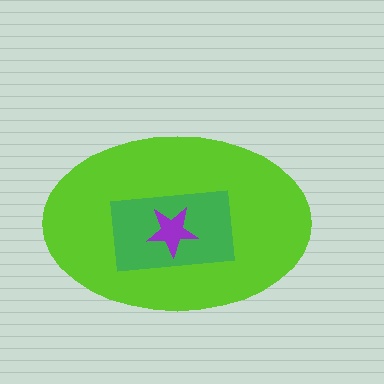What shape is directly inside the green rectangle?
The purple star.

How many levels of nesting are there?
3.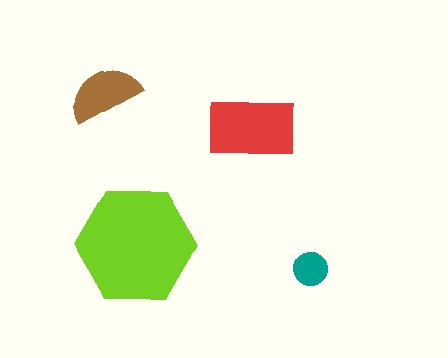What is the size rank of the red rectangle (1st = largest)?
2nd.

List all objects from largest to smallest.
The lime hexagon, the red rectangle, the brown semicircle, the teal circle.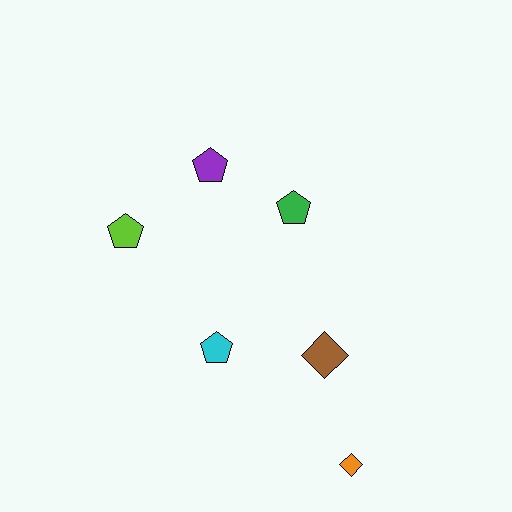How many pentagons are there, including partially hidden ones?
There are 4 pentagons.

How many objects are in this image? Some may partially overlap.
There are 6 objects.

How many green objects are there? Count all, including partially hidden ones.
There is 1 green object.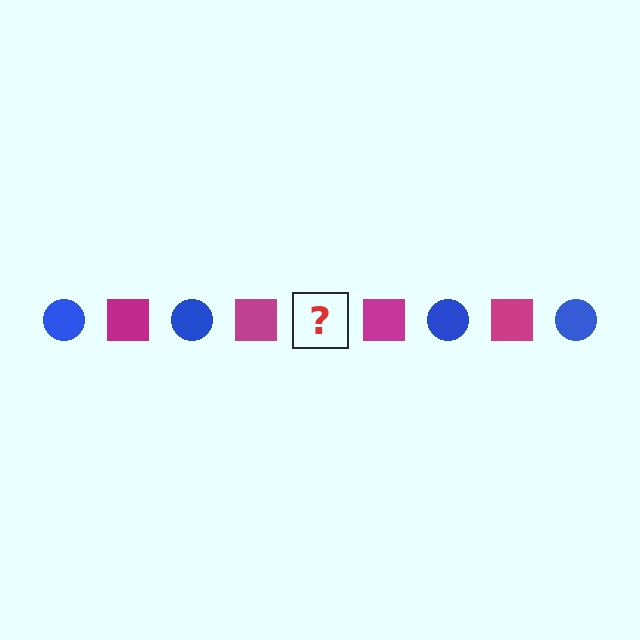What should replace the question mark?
The question mark should be replaced with a blue circle.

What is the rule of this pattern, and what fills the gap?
The rule is that the pattern alternates between blue circle and magenta square. The gap should be filled with a blue circle.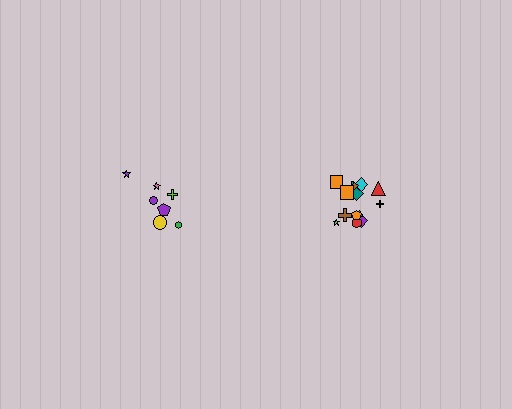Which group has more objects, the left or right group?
The right group.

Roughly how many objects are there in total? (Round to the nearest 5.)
Roughly 20 objects in total.